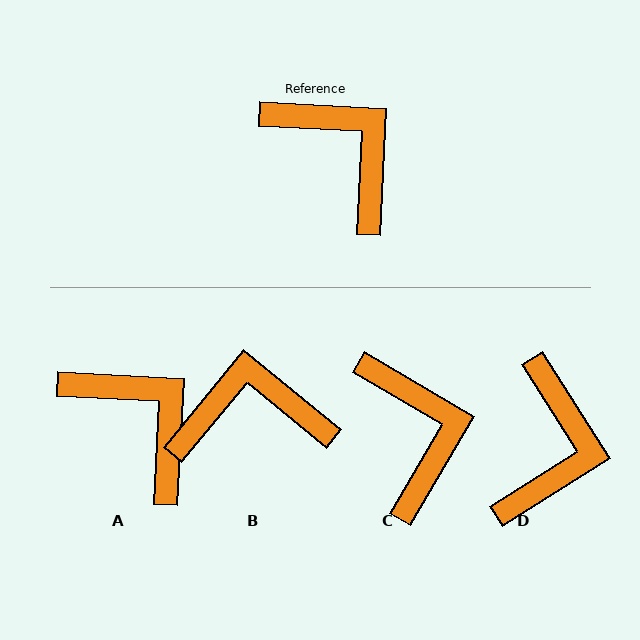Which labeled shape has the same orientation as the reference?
A.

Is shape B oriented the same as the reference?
No, it is off by about 54 degrees.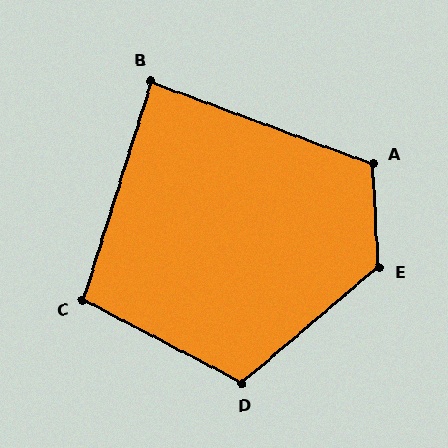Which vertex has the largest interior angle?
E, at approximately 127 degrees.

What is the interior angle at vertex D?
Approximately 112 degrees (obtuse).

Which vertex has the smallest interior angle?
B, at approximately 87 degrees.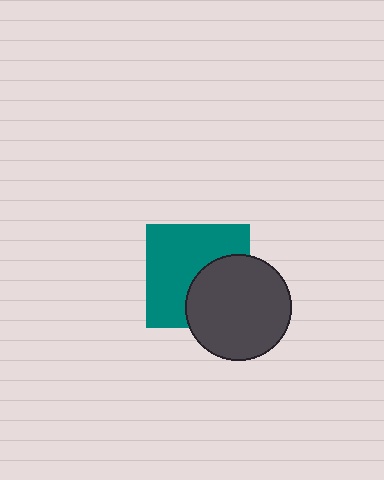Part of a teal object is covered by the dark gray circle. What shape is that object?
It is a square.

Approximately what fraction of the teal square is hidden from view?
Roughly 38% of the teal square is hidden behind the dark gray circle.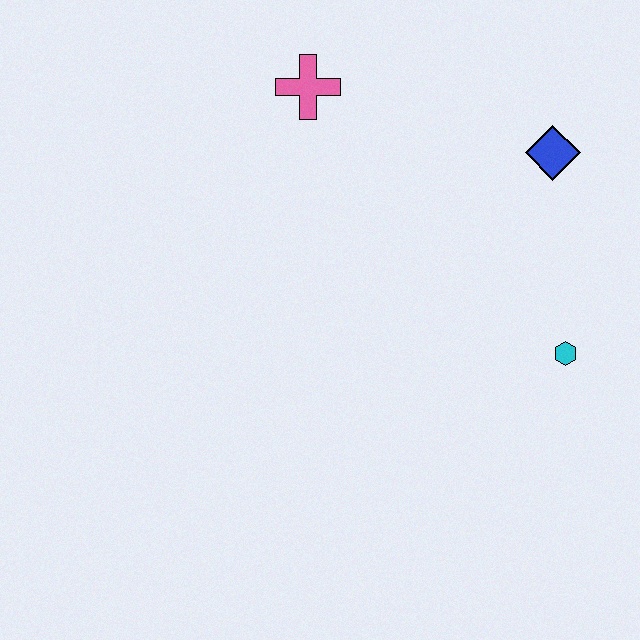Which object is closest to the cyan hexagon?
The blue diamond is closest to the cyan hexagon.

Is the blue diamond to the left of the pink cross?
No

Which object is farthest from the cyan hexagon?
The pink cross is farthest from the cyan hexagon.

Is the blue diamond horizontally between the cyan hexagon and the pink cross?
Yes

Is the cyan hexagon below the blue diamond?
Yes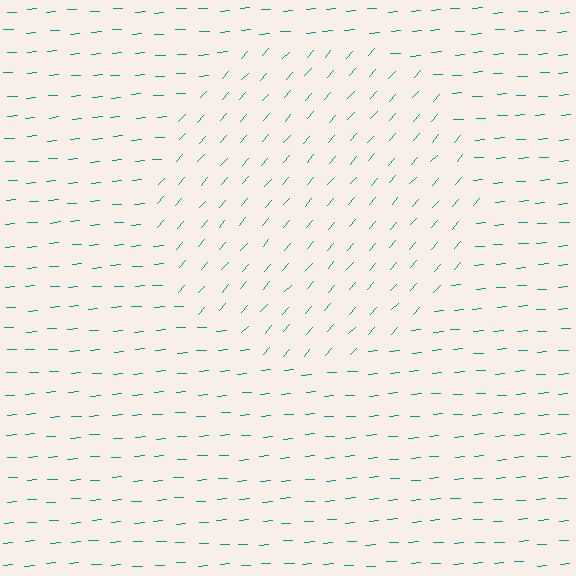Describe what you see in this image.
The image is filled with small teal line segments. A circle region in the image has lines oriented differently from the surrounding lines, creating a visible texture boundary.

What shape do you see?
I see a circle.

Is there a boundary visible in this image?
Yes, there is a texture boundary formed by a change in line orientation.